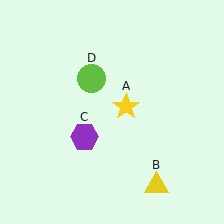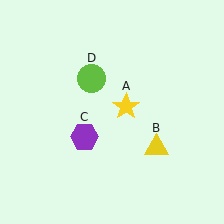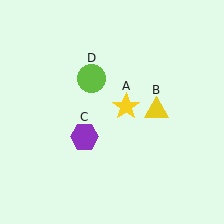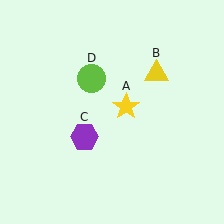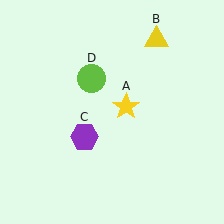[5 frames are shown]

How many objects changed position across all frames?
1 object changed position: yellow triangle (object B).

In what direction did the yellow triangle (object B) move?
The yellow triangle (object B) moved up.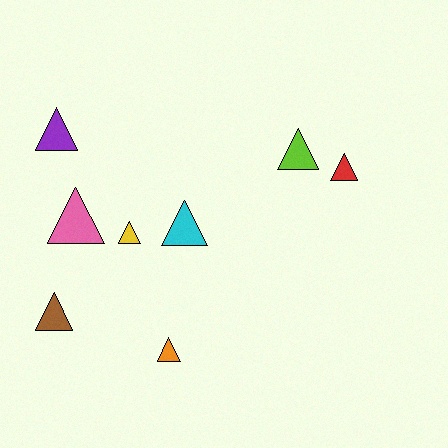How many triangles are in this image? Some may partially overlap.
There are 8 triangles.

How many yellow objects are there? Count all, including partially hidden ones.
There is 1 yellow object.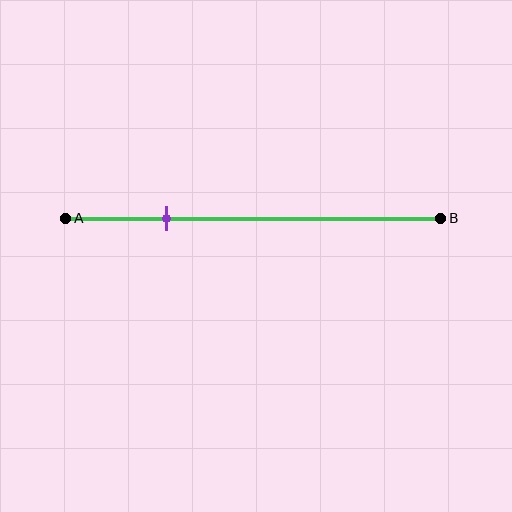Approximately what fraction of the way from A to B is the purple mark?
The purple mark is approximately 25% of the way from A to B.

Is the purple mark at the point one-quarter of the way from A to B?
Yes, the mark is approximately at the one-quarter point.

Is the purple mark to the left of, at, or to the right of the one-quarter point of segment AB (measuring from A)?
The purple mark is approximately at the one-quarter point of segment AB.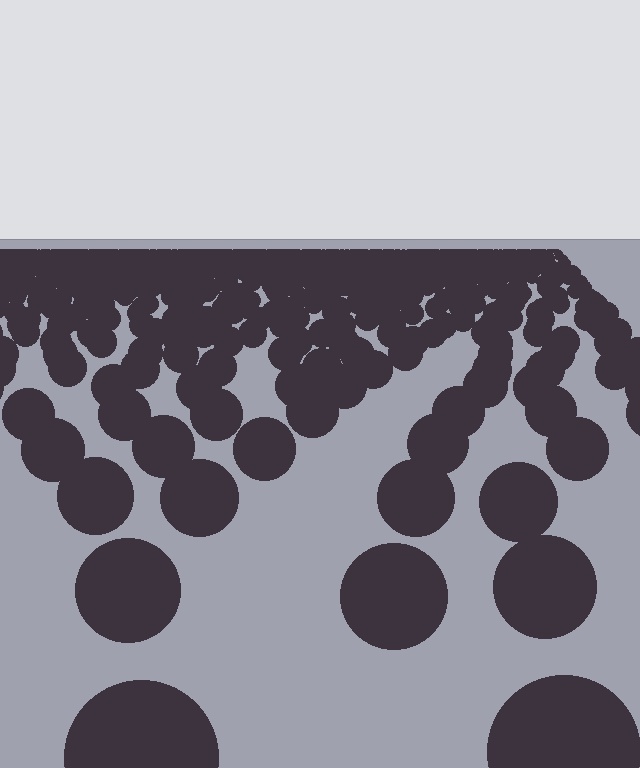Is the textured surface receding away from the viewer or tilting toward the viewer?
The surface is receding away from the viewer. Texture elements get smaller and denser toward the top.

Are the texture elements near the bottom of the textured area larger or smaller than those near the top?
Larger. Near the bottom, elements are closer to the viewer and appear at a bigger on-screen size.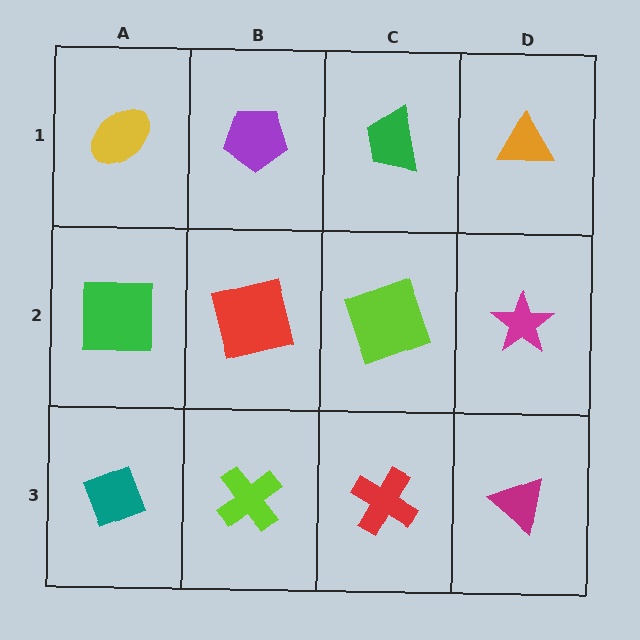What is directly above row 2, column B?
A purple pentagon.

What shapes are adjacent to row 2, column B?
A purple pentagon (row 1, column B), a lime cross (row 3, column B), a green square (row 2, column A), a lime square (row 2, column C).